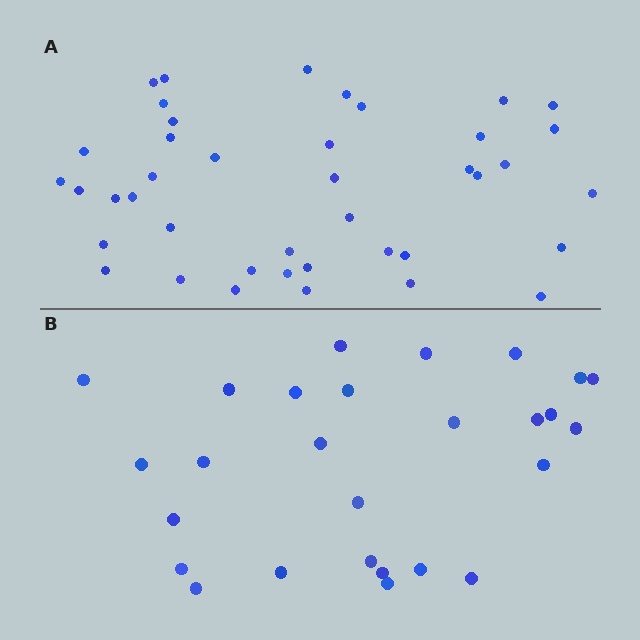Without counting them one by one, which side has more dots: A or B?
Region A (the top region) has more dots.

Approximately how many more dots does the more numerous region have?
Region A has approximately 15 more dots than region B.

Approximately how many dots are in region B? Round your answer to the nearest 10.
About 30 dots. (The exact count is 27, which rounds to 30.)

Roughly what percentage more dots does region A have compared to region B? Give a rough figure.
About 50% more.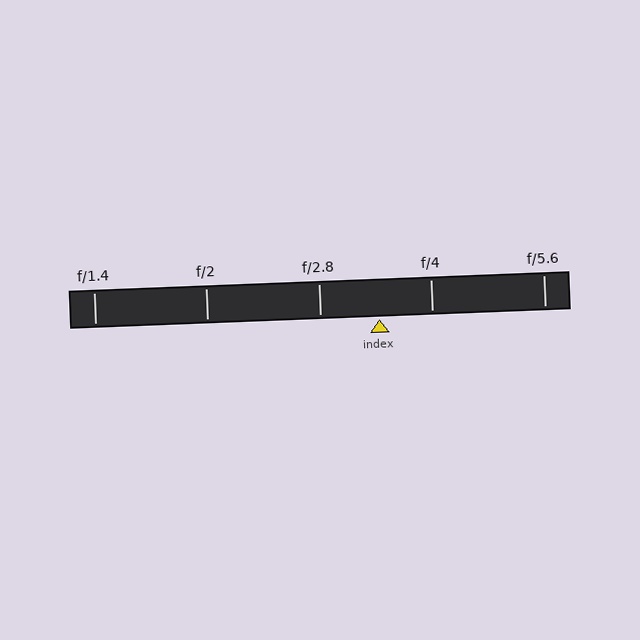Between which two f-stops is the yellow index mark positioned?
The index mark is between f/2.8 and f/4.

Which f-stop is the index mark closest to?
The index mark is closest to f/4.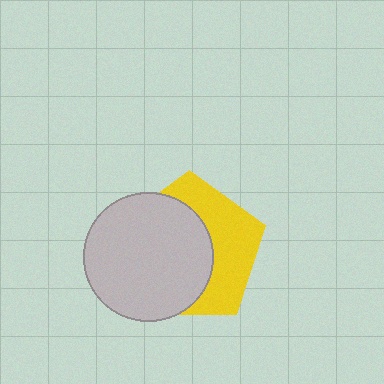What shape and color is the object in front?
The object in front is a light gray circle.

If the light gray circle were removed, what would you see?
You would see the complete yellow pentagon.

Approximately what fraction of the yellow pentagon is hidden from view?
Roughly 57% of the yellow pentagon is hidden behind the light gray circle.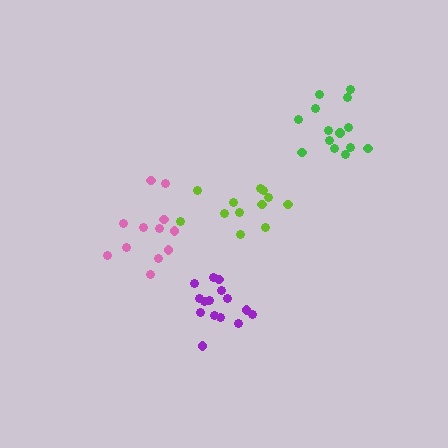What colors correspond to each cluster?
The clusters are colored: purple, lime, green, pink.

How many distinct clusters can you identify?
There are 4 distinct clusters.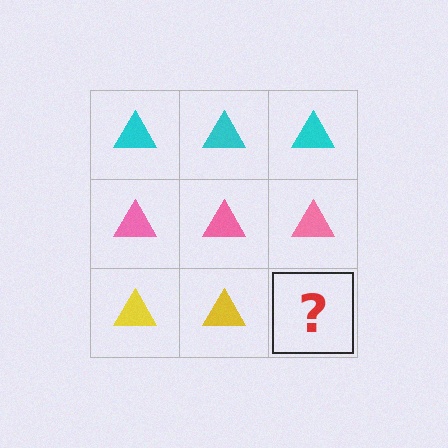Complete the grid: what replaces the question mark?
The question mark should be replaced with a yellow triangle.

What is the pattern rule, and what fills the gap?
The rule is that each row has a consistent color. The gap should be filled with a yellow triangle.